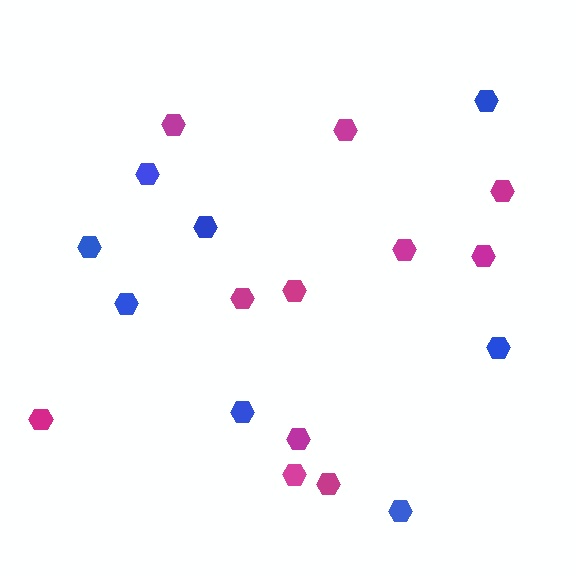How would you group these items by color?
There are 2 groups: one group of blue hexagons (8) and one group of magenta hexagons (11).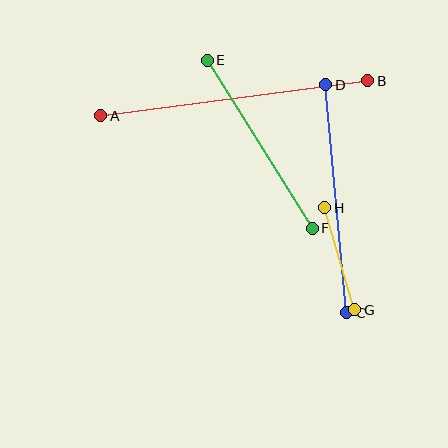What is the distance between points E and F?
The distance is approximately 198 pixels.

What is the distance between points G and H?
The distance is approximately 106 pixels.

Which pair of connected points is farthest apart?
Points A and B are farthest apart.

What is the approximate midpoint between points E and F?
The midpoint is at approximately (260, 144) pixels.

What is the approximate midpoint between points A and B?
The midpoint is at approximately (234, 98) pixels.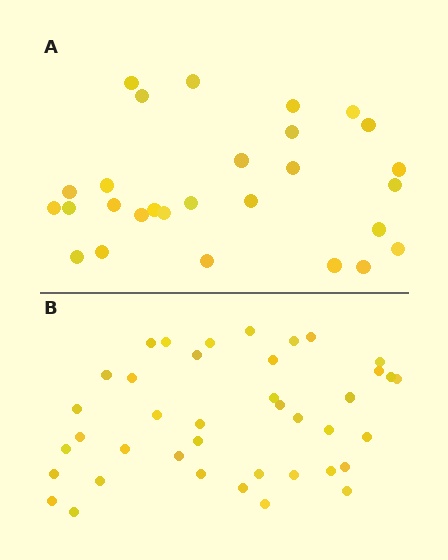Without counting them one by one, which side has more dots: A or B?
Region B (the bottom region) has more dots.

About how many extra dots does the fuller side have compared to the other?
Region B has roughly 12 or so more dots than region A.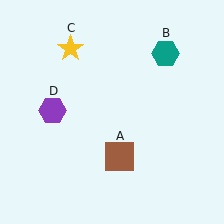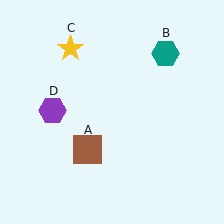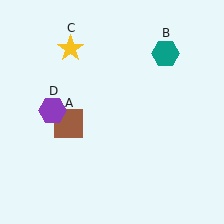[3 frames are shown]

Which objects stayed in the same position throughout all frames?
Teal hexagon (object B) and yellow star (object C) and purple hexagon (object D) remained stationary.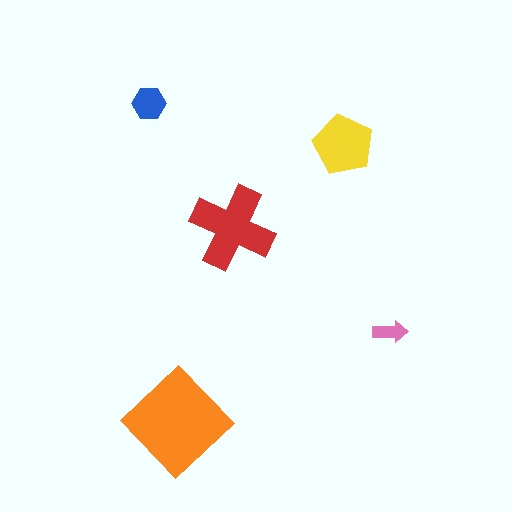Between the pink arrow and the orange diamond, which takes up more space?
The orange diamond.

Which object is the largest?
The orange diamond.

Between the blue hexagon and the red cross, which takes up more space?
The red cross.